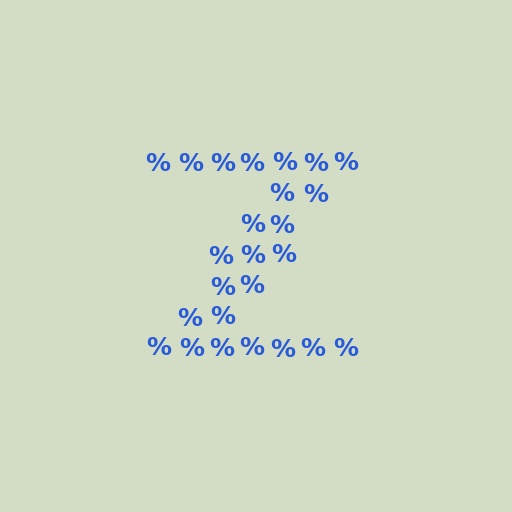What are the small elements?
The small elements are percent signs.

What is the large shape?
The large shape is the letter Z.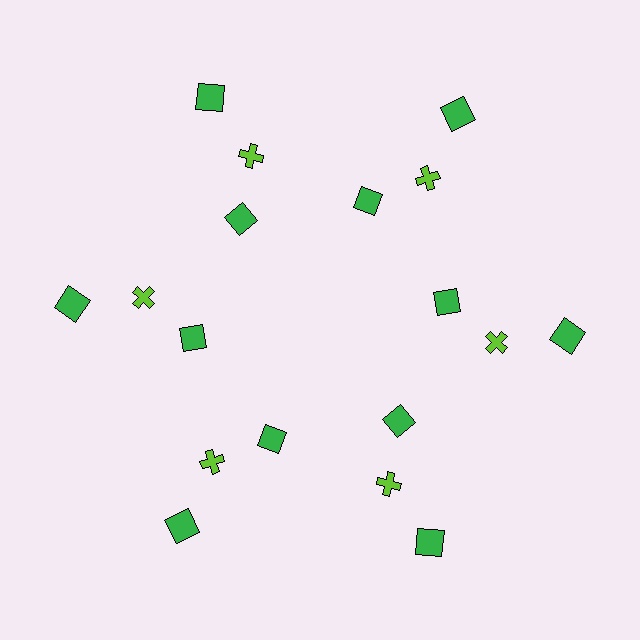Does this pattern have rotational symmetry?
Yes, this pattern has 6-fold rotational symmetry. It looks the same after rotating 60 degrees around the center.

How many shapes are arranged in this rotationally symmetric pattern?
There are 18 shapes, arranged in 6 groups of 3.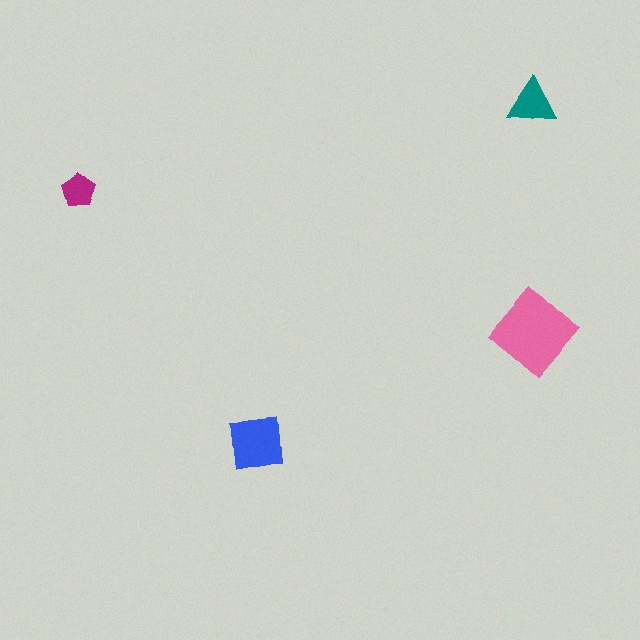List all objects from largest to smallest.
The pink diamond, the blue square, the teal triangle, the magenta pentagon.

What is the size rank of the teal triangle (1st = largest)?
3rd.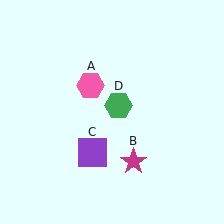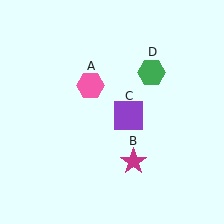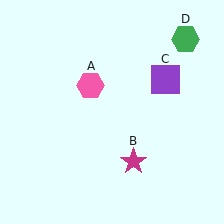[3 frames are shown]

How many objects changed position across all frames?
2 objects changed position: purple square (object C), green hexagon (object D).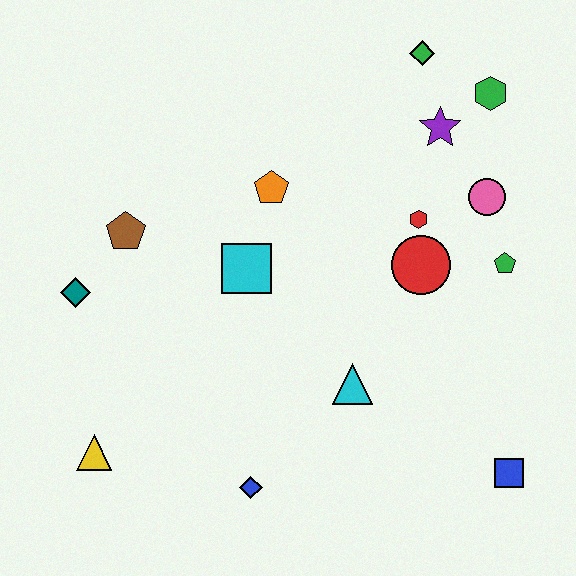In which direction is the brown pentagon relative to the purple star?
The brown pentagon is to the left of the purple star.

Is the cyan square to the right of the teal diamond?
Yes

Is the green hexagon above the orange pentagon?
Yes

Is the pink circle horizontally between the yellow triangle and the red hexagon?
No